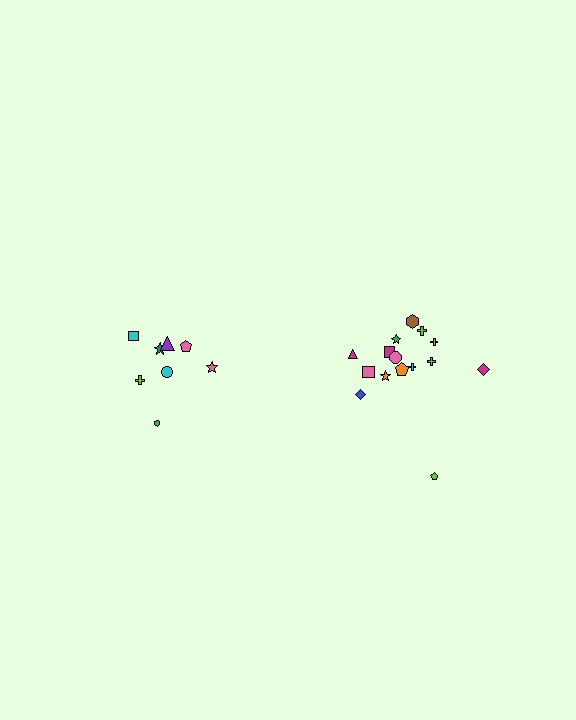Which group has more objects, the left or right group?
The right group.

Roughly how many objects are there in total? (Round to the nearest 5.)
Roughly 25 objects in total.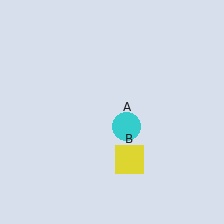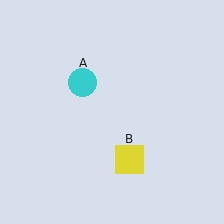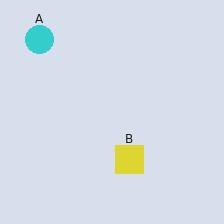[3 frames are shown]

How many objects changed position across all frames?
1 object changed position: cyan circle (object A).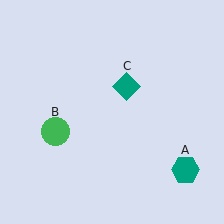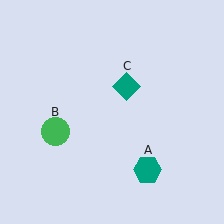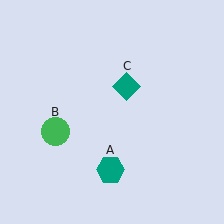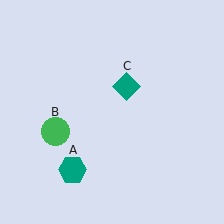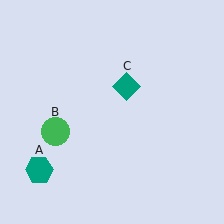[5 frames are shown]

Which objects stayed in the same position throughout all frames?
Green circle (object B) and teal diamond (object C) remained stationary.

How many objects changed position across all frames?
1 object changed position: teal hexagon (object A).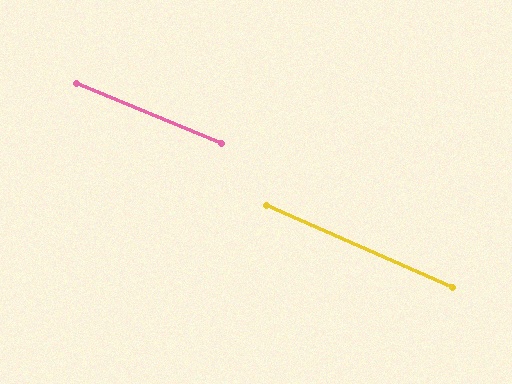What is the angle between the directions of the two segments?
Approximately 1 degree.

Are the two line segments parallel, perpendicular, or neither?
Parallel — their directions differ by only 1.4°.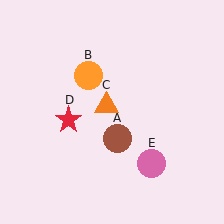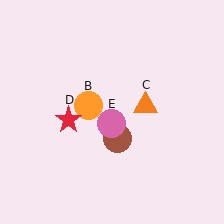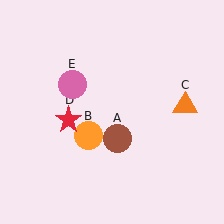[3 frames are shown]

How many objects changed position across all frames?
3 objects changed position: orange circle (object B), orange triangle (object C), pink circle (object E).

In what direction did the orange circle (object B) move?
The orange circle (object B) moved down.